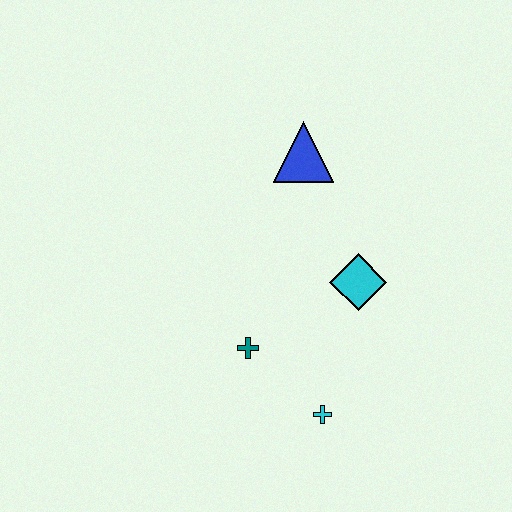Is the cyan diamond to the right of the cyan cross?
Yes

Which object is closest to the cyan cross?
The teal cross is closest to the cyan cross.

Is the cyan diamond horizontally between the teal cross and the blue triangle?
No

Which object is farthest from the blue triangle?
The cyan cross is farthest from the blue triangle.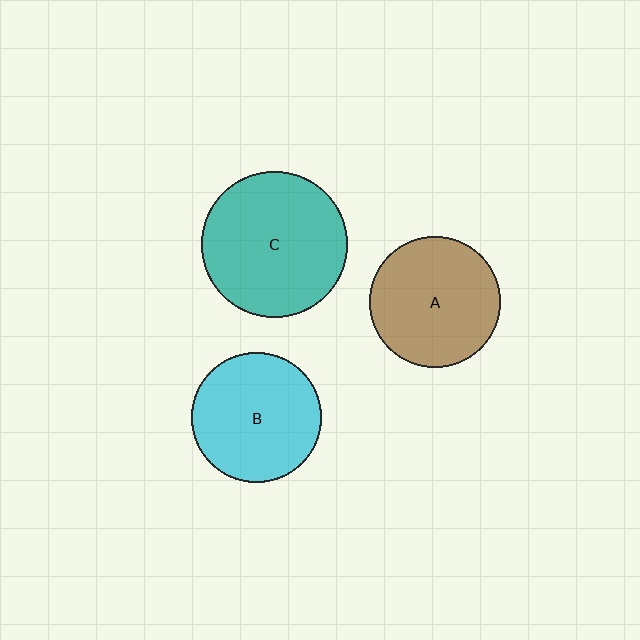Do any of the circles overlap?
No, none of the circles overlap.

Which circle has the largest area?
Circle C (teal).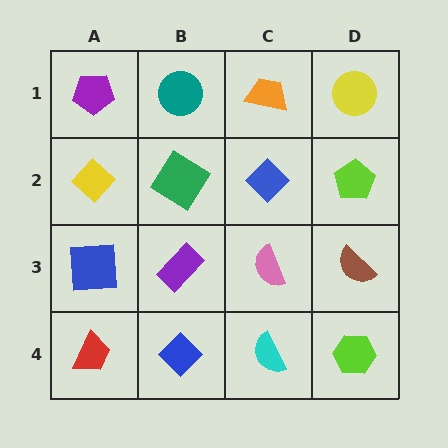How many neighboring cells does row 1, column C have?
3.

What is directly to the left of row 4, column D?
A cyan semicircle.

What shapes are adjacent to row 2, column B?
A teal circle (row 1, column B), a purple rectangle (row 3, column B), a yellow diamond (row 2, column A), a blue diamond (row 2, column C).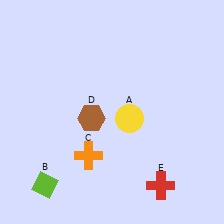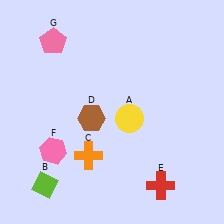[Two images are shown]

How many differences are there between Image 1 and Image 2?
There are 2 differences between the two images.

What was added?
A pink hexagon (F), a pink pentagon (G) were added in Image 2.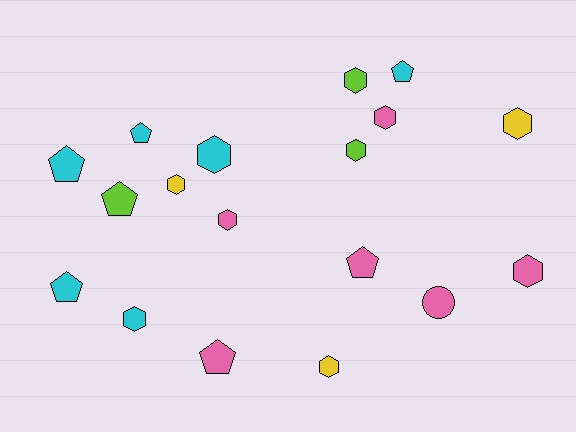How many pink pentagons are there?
There are 2 pink pentagons.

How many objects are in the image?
There are 18 objects.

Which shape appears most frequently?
Hexagon, with 10 objects.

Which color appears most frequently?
Cyan, with 6 objects.